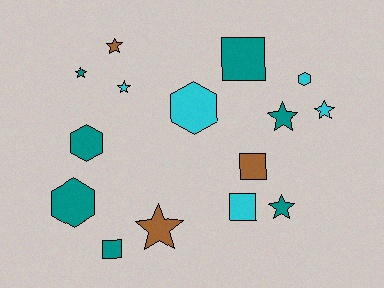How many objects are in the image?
There are 15 objects.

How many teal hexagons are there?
There are 2 teal hexagons.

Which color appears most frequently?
Teal, with 7 objects.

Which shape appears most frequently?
Star, with 7 objects.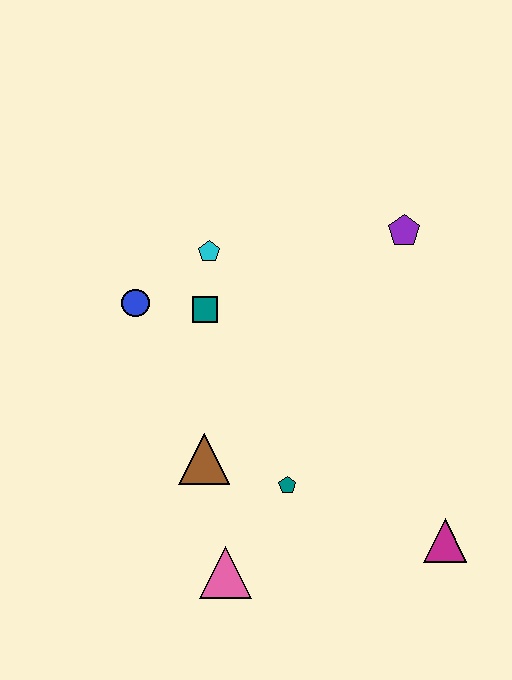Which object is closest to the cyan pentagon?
The teal square is closest to the cyan pentagon.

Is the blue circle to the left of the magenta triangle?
Yes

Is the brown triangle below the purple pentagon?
Yes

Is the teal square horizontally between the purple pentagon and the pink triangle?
No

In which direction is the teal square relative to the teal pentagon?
The teal square is above the teal pentagon.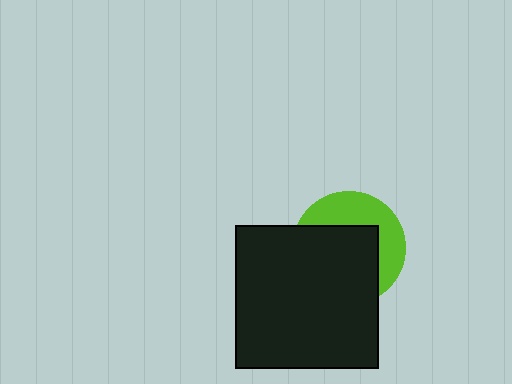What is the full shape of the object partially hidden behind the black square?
The partially hidden object is a lime circle.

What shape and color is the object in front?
The object in front is a black square.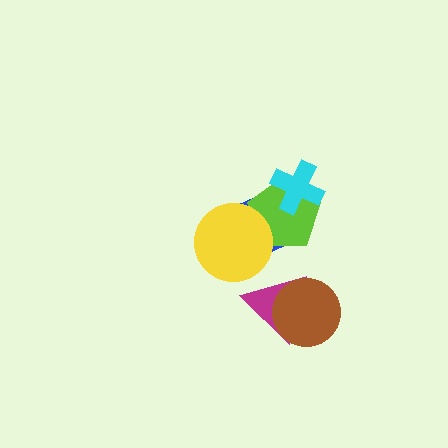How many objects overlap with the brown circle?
1 object overlaps with the brown circle.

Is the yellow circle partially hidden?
No, no other shape covers it.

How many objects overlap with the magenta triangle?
1 object overlaps with the magenta triangle.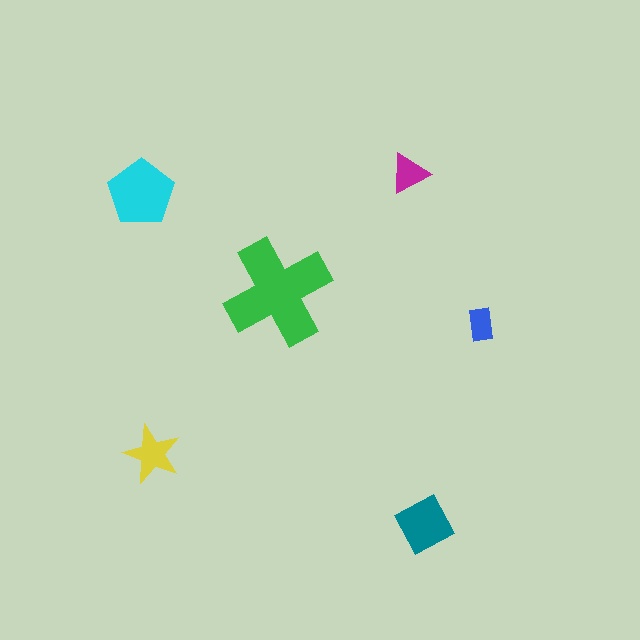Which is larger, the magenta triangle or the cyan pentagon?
The cyan pentagon.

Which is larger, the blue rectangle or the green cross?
The green cross.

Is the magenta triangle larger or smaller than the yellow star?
Smaller.